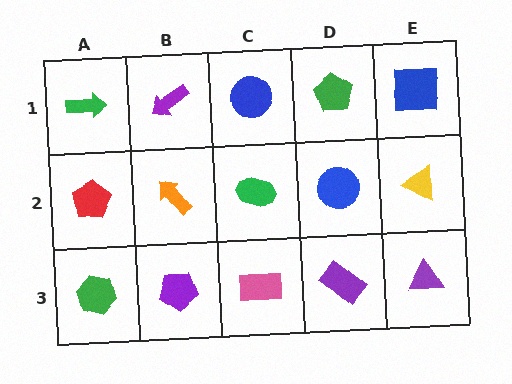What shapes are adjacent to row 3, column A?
A red pentagon (row 2, column A), a purple pentagon (row 3, column B).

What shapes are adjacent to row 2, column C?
A blue circle (row 1, column C), a pink rectangle (row 3, column C), an orange arrow (row 2, column B), a blue circle (row 2, column D).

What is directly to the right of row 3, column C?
A purple rectangle.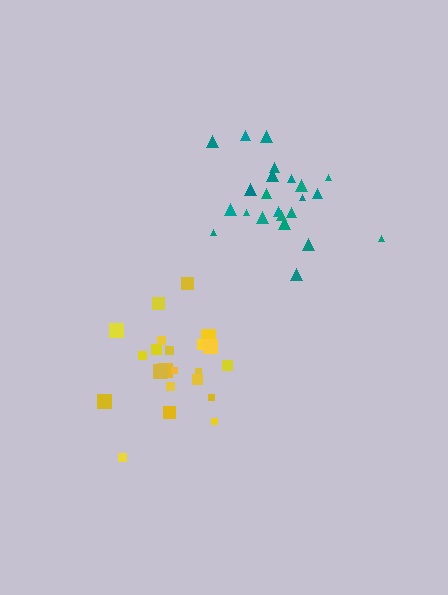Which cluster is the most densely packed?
Teal.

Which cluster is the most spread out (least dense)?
Yellow.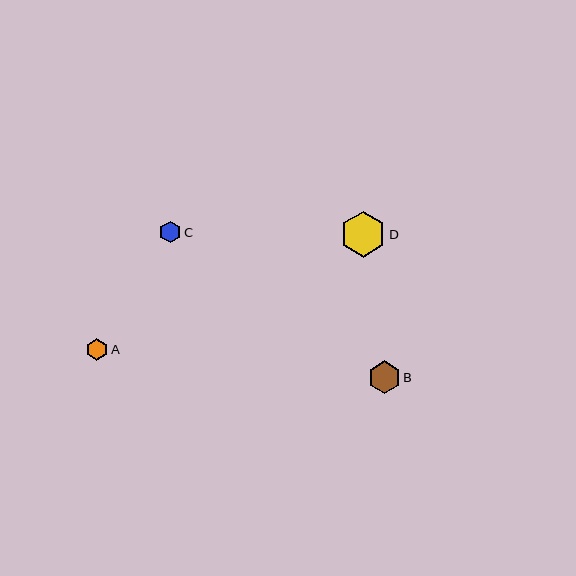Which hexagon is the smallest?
Hexagon C is the smallest with a size of approximately 22 pixels.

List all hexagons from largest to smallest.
From largest to smallest: D, B, A, C.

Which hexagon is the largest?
Hexagon D is the largest with a size of approximately 46 pixels.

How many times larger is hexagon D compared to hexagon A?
Hexagon D is approximately 2.1 times the size of hexagon A.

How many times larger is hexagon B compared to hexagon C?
Hexagon B is approximately 1.5 times the size of hexagon C.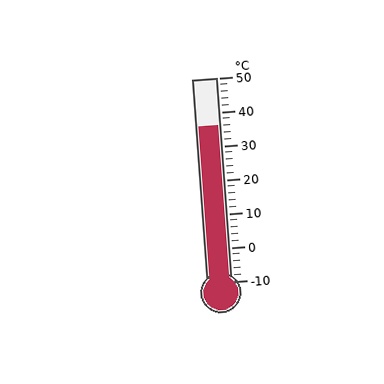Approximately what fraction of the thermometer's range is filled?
The thermometer is filled to approximately 75% of its range.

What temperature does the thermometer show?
The thermometer shows approximately 36°C.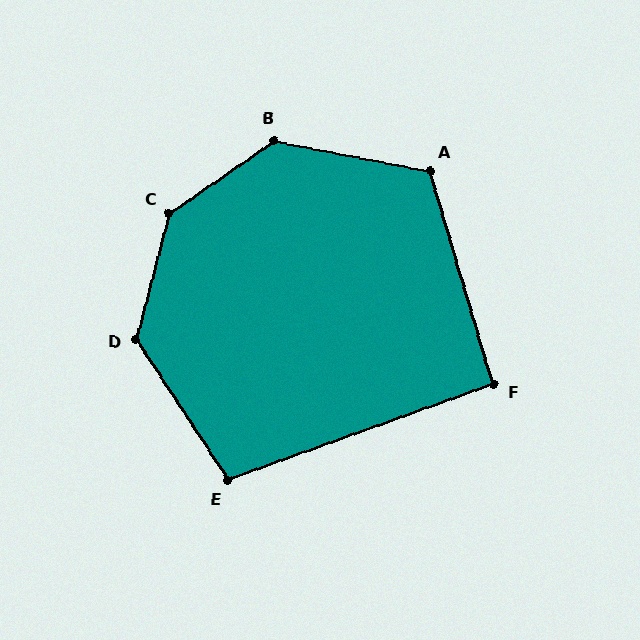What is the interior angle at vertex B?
Approximately 134 degrees (obtuse).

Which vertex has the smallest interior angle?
F, at approximately 93 degrees.